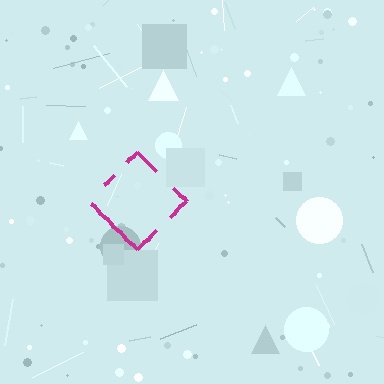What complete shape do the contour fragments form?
The contour fragments form a diamond.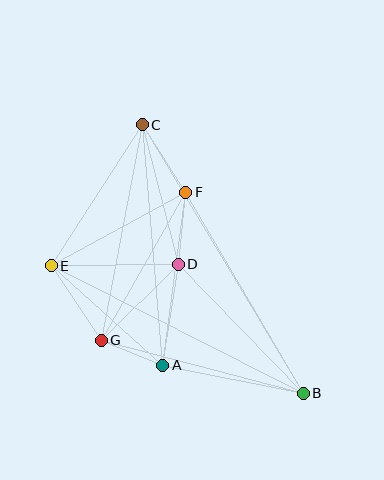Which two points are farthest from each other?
Points B and C are farthest from each other.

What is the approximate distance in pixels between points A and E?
The distance between A and E is approximately 149 pixels.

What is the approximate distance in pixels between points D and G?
The distance between D and G is approximately 108 pixels.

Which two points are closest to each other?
Points A and G are closest to each other.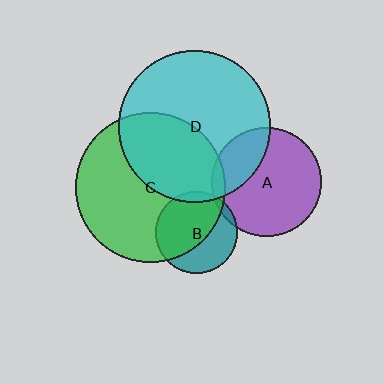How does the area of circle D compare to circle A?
Approximately 1.9 times.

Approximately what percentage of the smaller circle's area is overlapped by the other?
Approximately 40%.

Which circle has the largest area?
Circle D (cyan).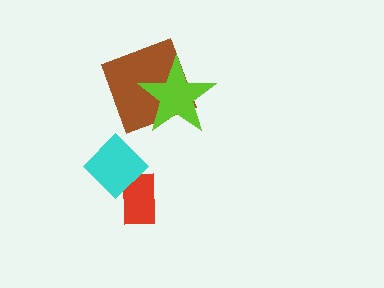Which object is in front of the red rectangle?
The cyan diamond is in front of the red rectangle.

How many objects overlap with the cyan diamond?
1 object overlaps with the cyan diamond.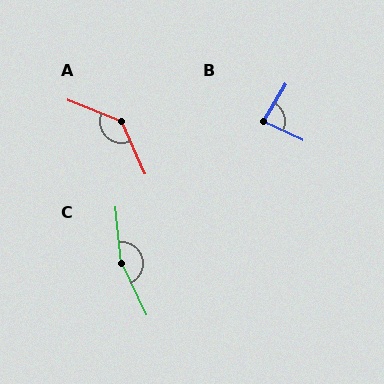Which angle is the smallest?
B, at approximately 85 degrees.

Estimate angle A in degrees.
Approximately 137 degrees.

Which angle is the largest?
C, at approximately 160 degrees.